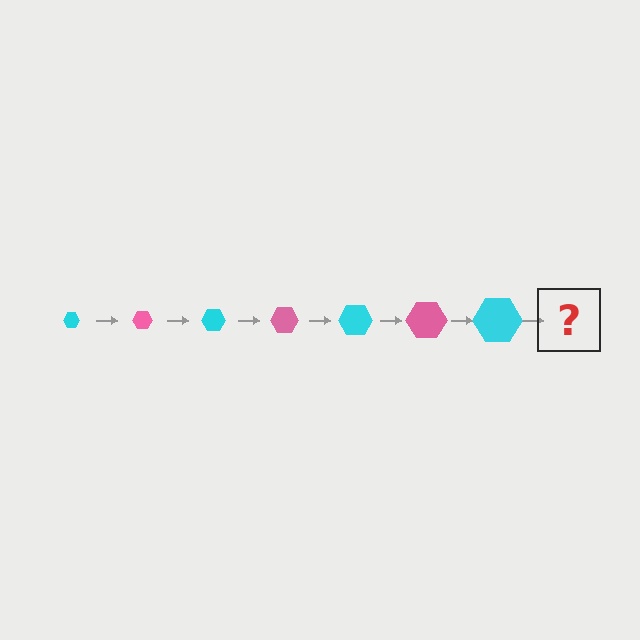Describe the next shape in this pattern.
It should be a pink hexagon, larger than the previous one.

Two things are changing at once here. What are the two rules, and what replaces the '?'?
The two rules are that the hexagon grows larger each step and the color cycles through cyan and pink. The '?' should be a pink hexagon, larger than the previous one.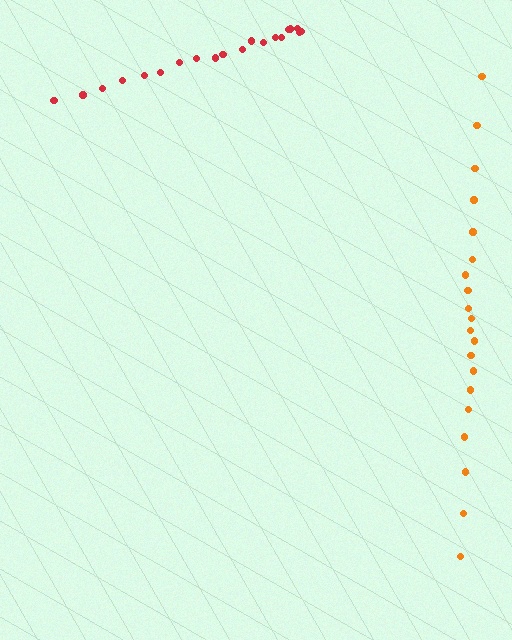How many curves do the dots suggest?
There are 2 distinct paths.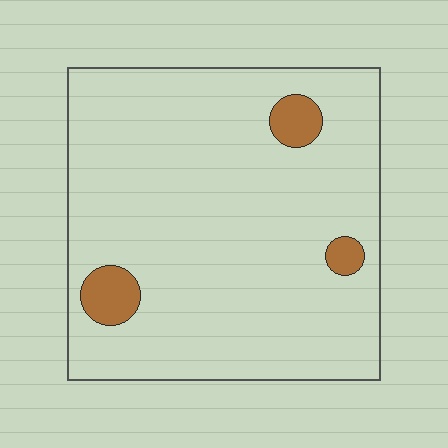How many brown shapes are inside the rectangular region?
3.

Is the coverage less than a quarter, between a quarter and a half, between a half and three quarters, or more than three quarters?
Less than a quarter.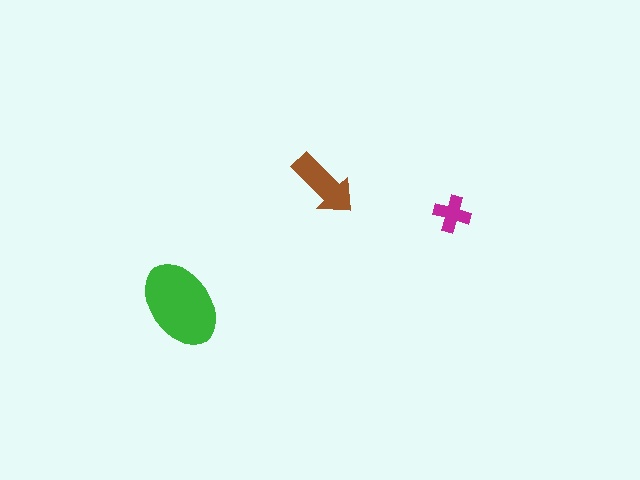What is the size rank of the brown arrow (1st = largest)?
2nd.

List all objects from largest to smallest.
The green ellipse, the brown arrow, the magenta cross.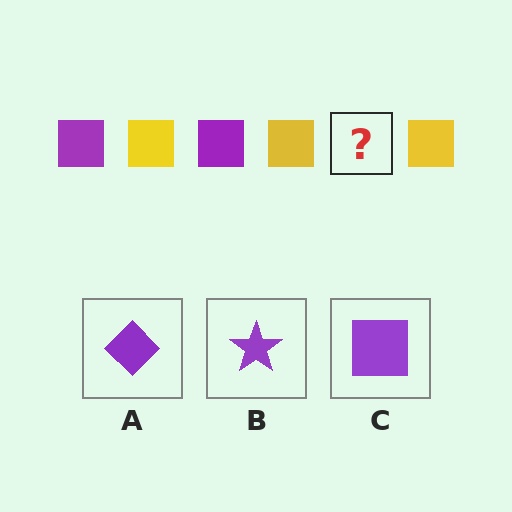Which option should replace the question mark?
Option C.